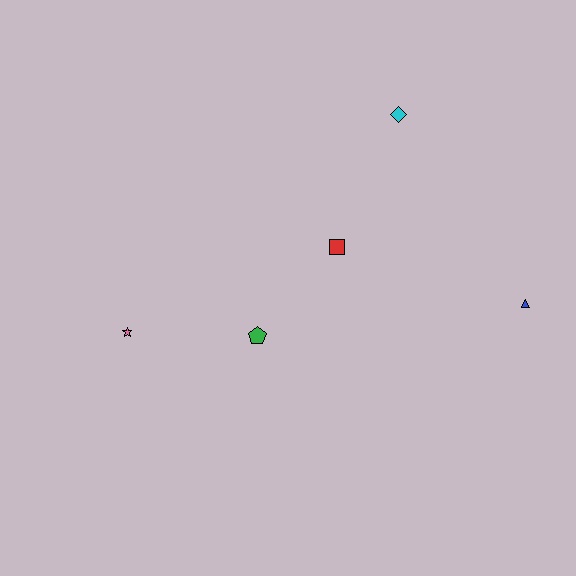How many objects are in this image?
There are 5 objects.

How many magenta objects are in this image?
There are no magenta objects.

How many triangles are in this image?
There is 1 triangle.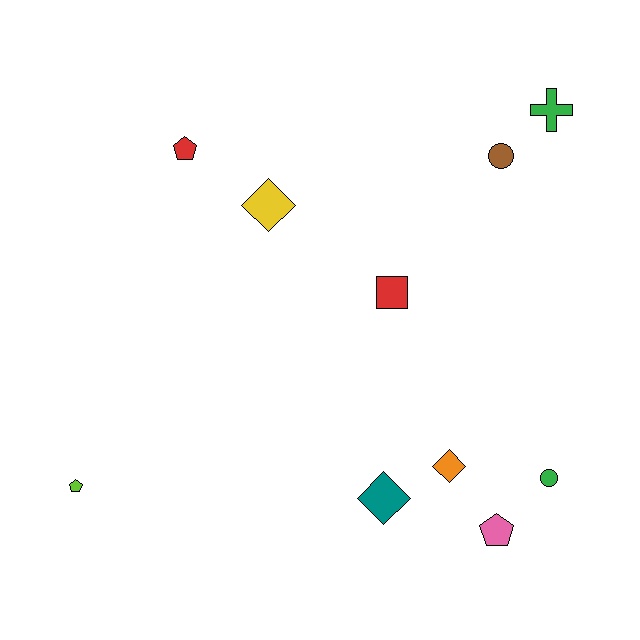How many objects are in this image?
There are 10 objects.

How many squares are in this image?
There is 1 square.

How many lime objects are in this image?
There is 1 lime object.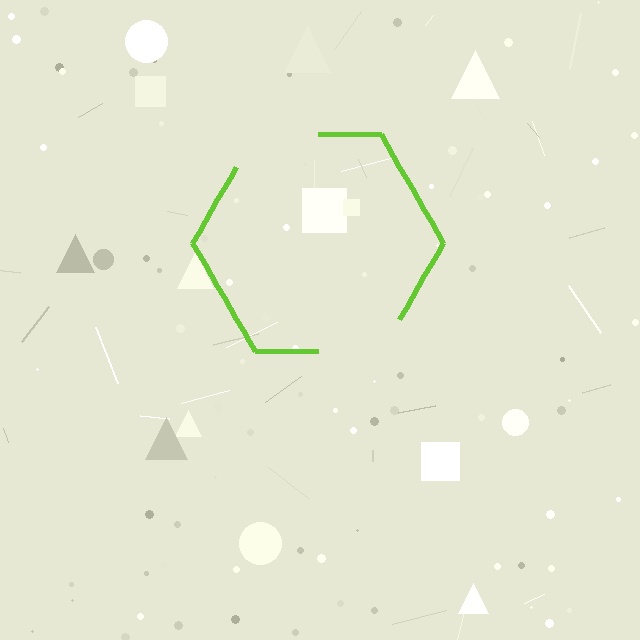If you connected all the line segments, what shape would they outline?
They would outline a hexagon.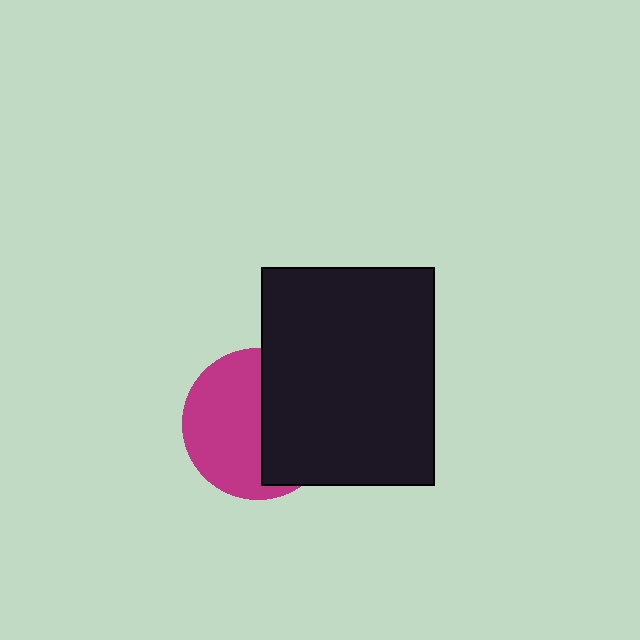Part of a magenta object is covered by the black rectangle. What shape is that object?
It is a circle.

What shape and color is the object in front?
The object in front is a black rectangle.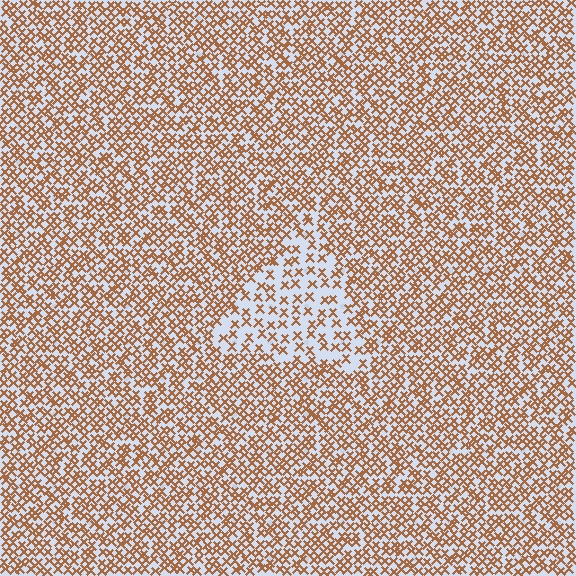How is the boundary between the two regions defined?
The boundary is defined by a change in element density (approximately 2.1x ratio). All elements are the same color, size, and shape.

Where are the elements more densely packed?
The elements are more densely packed outside the triangle boundary.